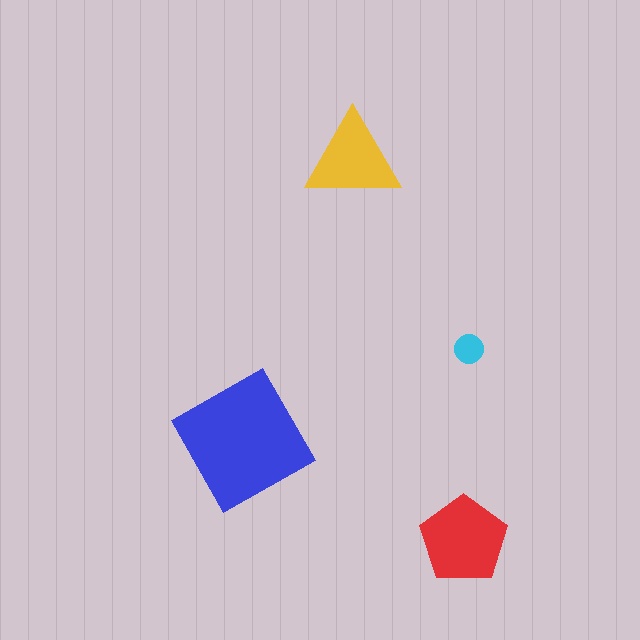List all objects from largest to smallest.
The blue square, the red pentagon, the yellow triangle, the cyan circle.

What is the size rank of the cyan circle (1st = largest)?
4th.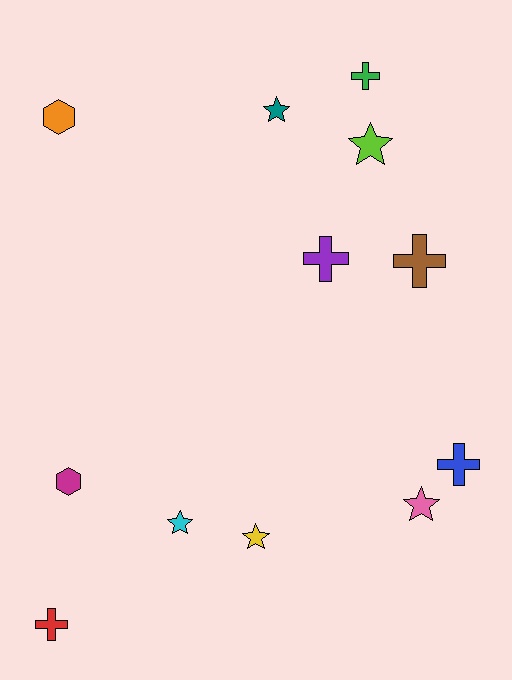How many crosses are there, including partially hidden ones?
There are 5 crosses.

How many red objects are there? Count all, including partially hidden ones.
There is 1 red object.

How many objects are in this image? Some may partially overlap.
There are 12 objects.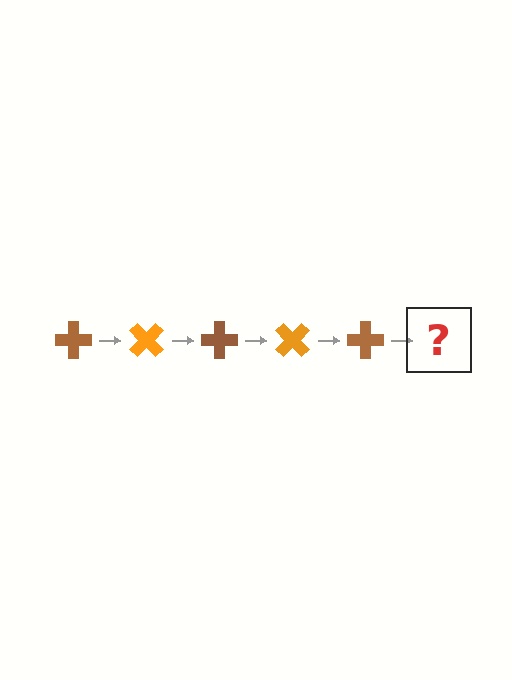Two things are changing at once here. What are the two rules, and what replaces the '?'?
The two rules are that it rotates 45 degrees each step and the color cycles through brown and orange. The '?' should be an orange cross, rotated 225 degrees from the start.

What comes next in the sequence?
The next element should be an orange cross, rotated 225 degrees from the start.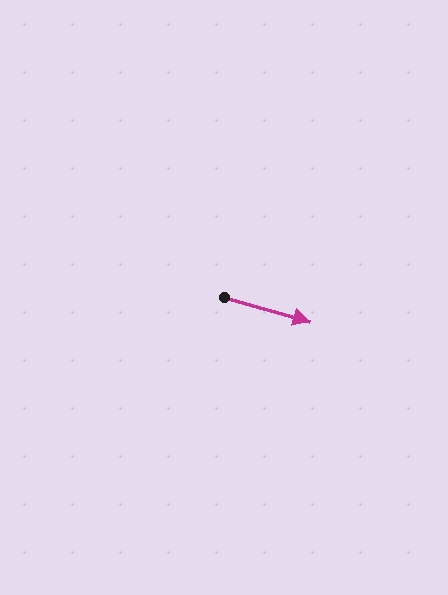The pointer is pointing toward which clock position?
Roughly 4 o'clock.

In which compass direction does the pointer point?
East.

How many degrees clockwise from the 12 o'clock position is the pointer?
Approximately 106 degrees.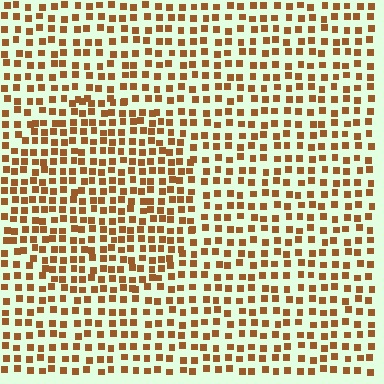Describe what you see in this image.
The image contains small brown elements arranged at two different densities. A circle-shaped region is visible where the elements are more densely packed than the surrounding area.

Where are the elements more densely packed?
The elements are more densely packed inside the circle boundary.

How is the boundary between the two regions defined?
The boundary is defined by a change in element density (approximately 1.4x ratio). All elements are the same color, size, and shape.